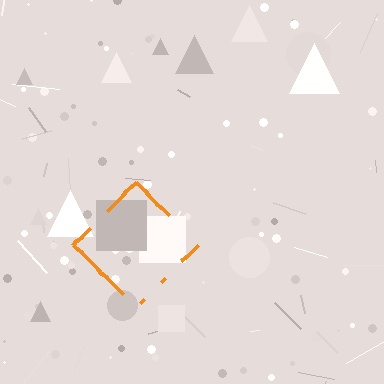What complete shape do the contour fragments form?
The contour fragments form a diamond.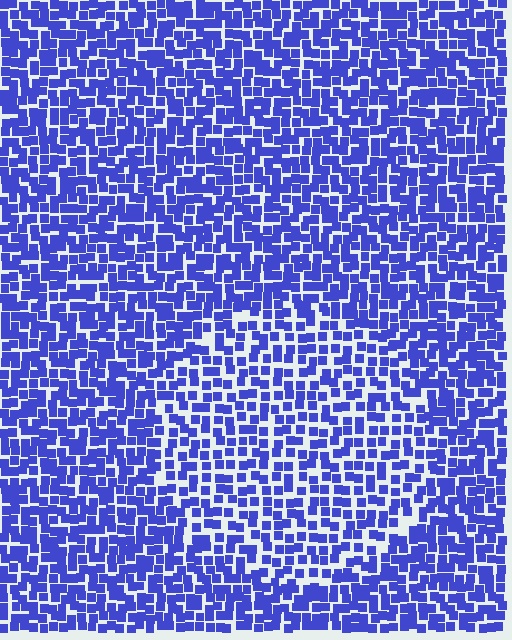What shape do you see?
I see a circle.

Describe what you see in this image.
The image contains small blue elements arranged at two different densities. A circle-shaped region is visible where the elements are less densely packed than the surrounding area.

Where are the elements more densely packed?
The elements are more densely packed outside the circle boundary.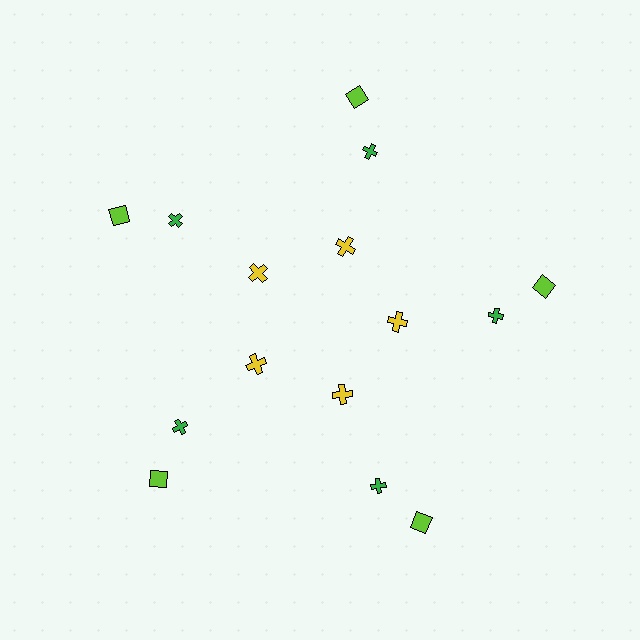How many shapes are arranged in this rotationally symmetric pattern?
There are 15 shapes, arranged in 5 groups of 3.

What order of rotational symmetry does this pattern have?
This pattern has 5-fold rotational symmetry.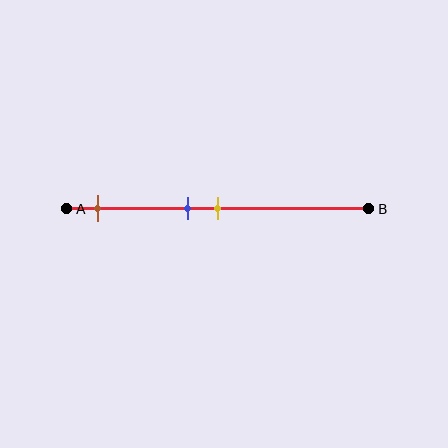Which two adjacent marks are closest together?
The blue and yellow marks are the closest adjacent pair.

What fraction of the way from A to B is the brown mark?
The brown mark is approximately 10% (0.1) of the way from A to B.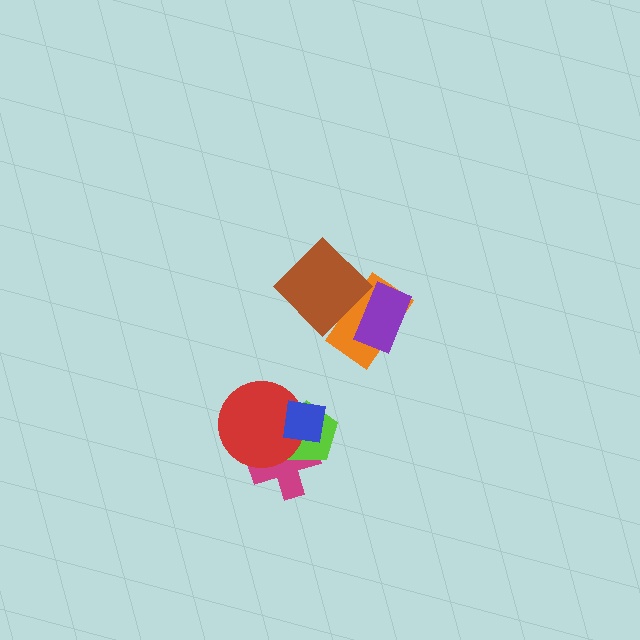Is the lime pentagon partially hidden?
Yes, it is partially covered by another shape.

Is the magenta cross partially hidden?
Yes, it is partially covered by another shape.